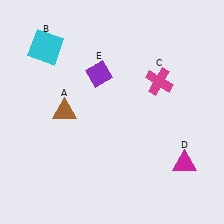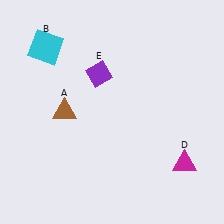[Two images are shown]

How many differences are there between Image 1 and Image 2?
There is 1 difference between the two images.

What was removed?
The magenta cross (C) was removed in Image 2.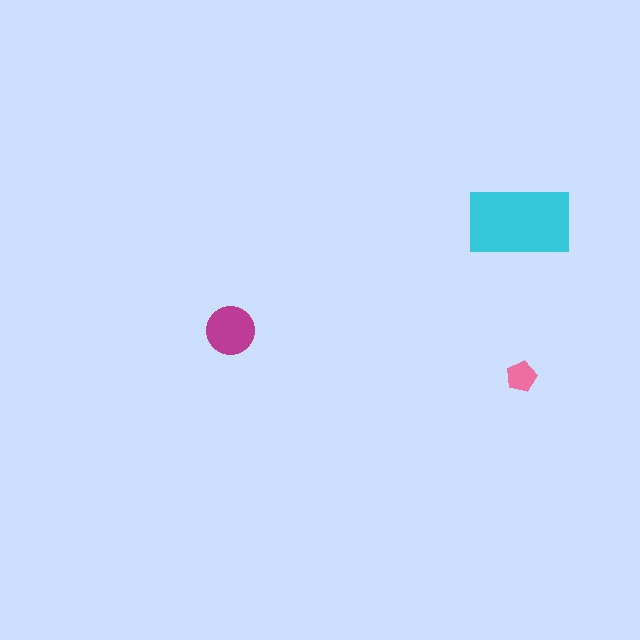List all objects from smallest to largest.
The pink pentagon, the magenta circle, the cyan rectangle.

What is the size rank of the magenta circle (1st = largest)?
2nd.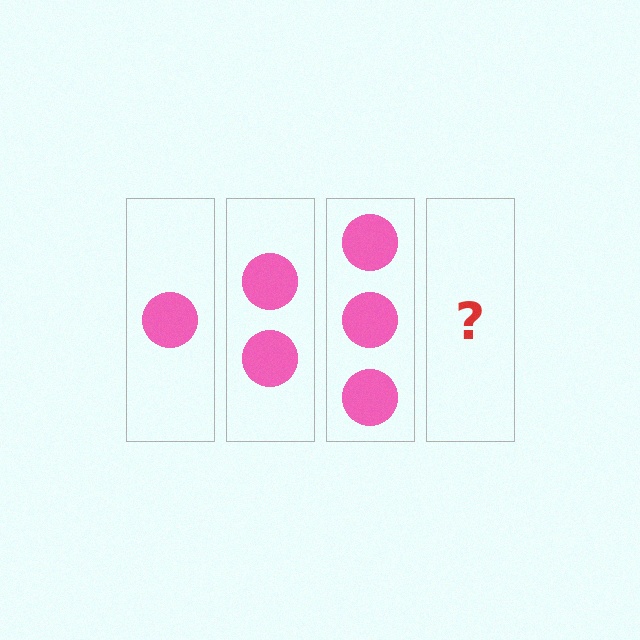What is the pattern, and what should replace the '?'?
The pattern is that each step adds one more circle. The '?' should be 4 circles.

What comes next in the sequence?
The next element should be 4 circles.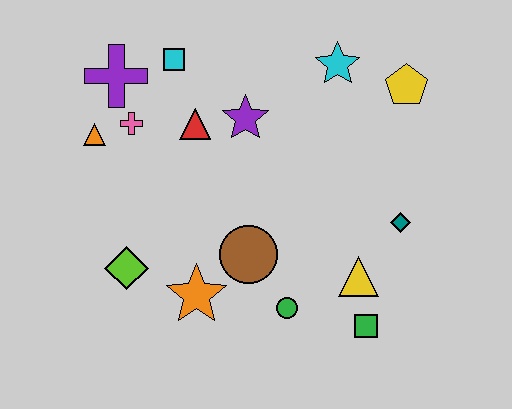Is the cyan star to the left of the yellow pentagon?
Yes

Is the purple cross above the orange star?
Yes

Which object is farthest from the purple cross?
The green square is farthest from the purple cross.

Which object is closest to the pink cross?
The orange triangle is closest to the pink cross.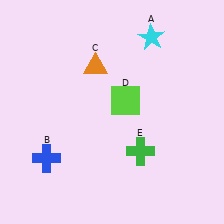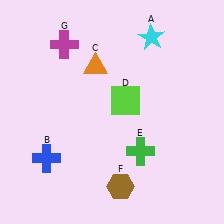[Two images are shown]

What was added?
A brown hexagon (F), a magenta cross (G) were added in Image 2.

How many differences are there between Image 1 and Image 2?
There are 2 differences between the two images.